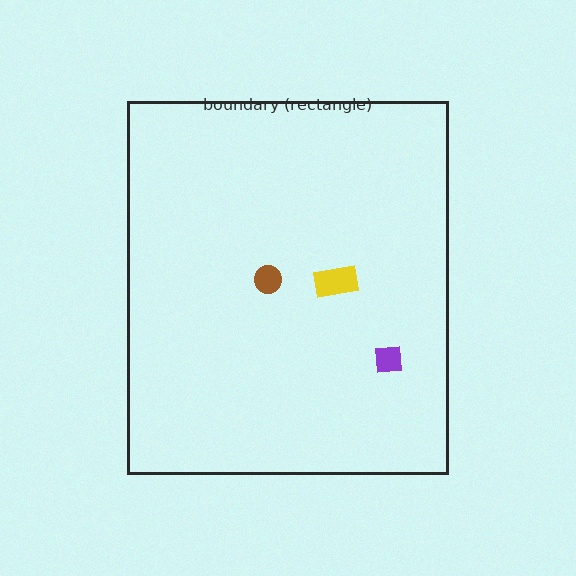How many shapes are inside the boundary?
3 inside, 0 outside.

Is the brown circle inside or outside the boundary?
Inside.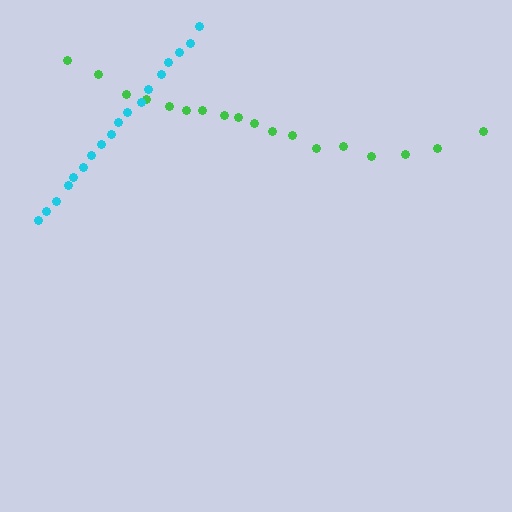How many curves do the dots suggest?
There are 2 distinct paths.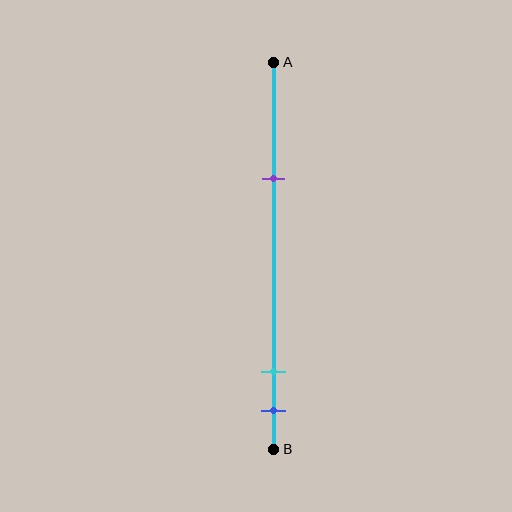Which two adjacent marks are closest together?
The cyan and blue marks are the closest adjacent pair.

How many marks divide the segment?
There are 3 marks dividing the segment.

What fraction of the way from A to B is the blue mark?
The blue mark is approximately 90% (0.9) of the way from A to B.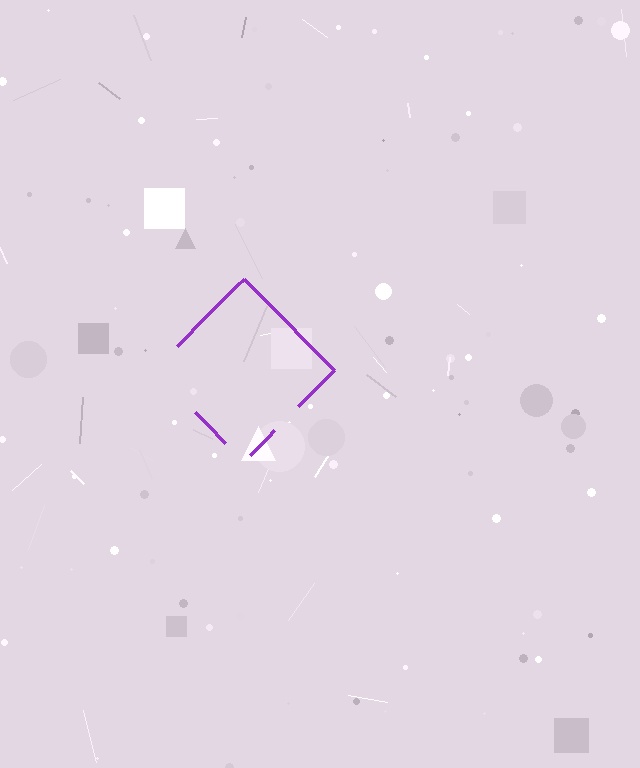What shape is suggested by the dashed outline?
The dashed outline suggests a diamond.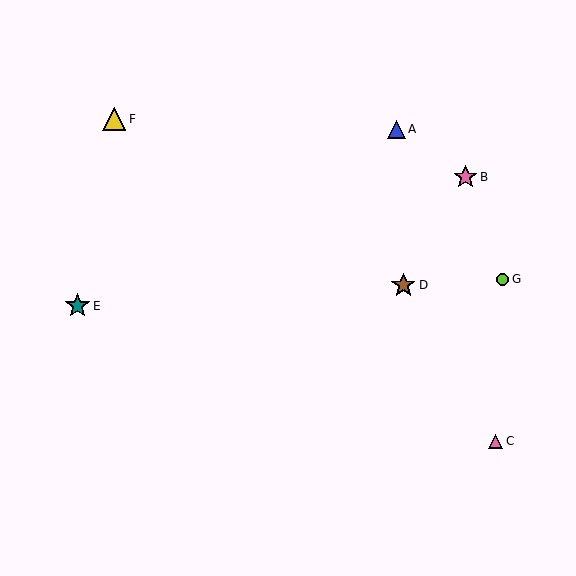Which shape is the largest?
The teal star (labeled E) is the largest.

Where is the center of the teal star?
The center of the teal star is at (77, 306).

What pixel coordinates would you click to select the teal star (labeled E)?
Click at (77, 306) to select the teal star E.